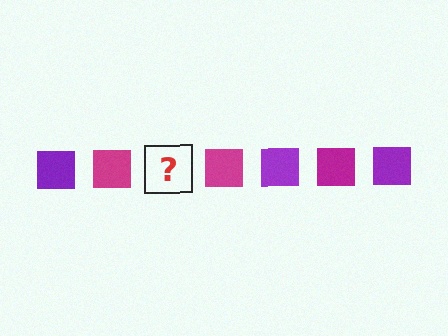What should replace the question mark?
The question mark should be replaced with a purple square.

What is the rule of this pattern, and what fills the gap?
The rule is that the pattern cycles through purple, magenta squares. The gap should be filled with a purple square.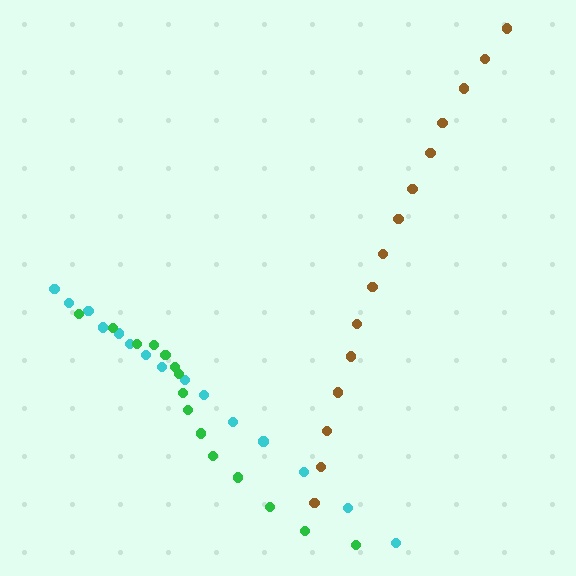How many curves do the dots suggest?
There are 3 distinct paths.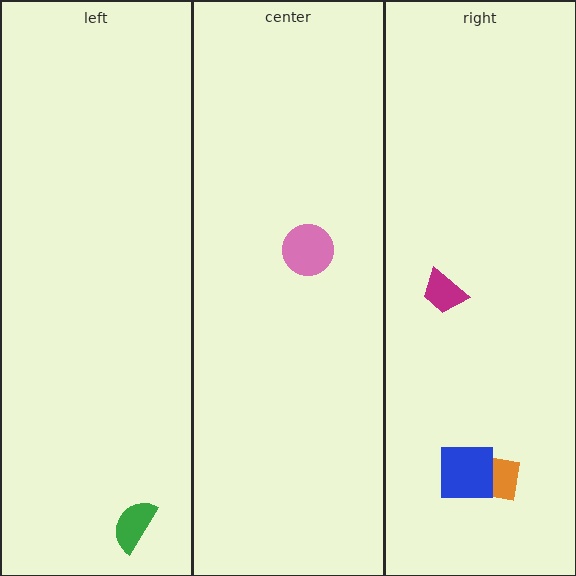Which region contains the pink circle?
The center region.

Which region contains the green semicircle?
The left region.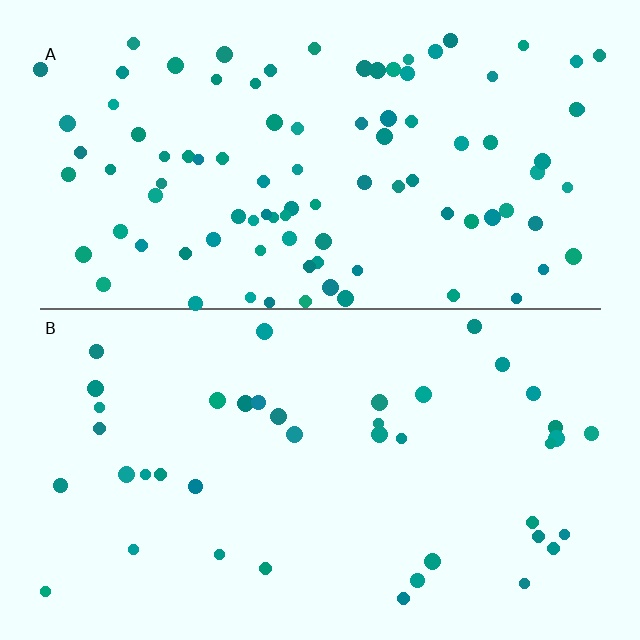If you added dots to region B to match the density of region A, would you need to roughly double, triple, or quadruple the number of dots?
Approximately double.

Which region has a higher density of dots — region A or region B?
A (the top).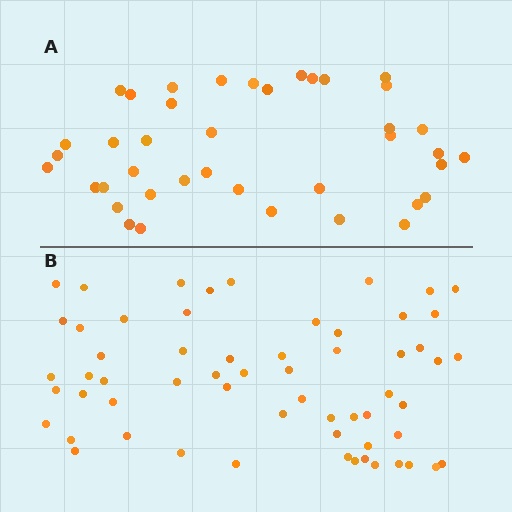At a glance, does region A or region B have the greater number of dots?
Region B (the bottom region) has more dots.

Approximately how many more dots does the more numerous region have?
Region B has approximately 20 more dots than region A.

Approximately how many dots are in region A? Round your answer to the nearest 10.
About 40 dots.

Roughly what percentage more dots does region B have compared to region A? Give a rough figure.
About 50% more.